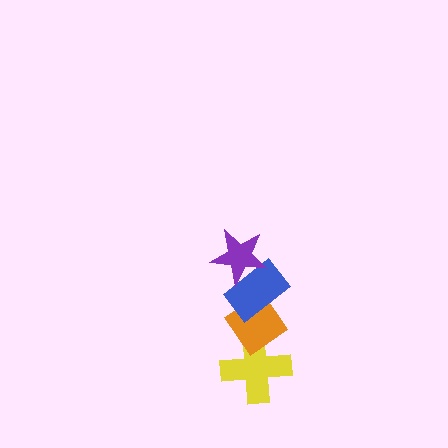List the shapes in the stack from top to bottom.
From top to bottom: the purple star, the blue rectangle, the orange diamond, the yellow cross.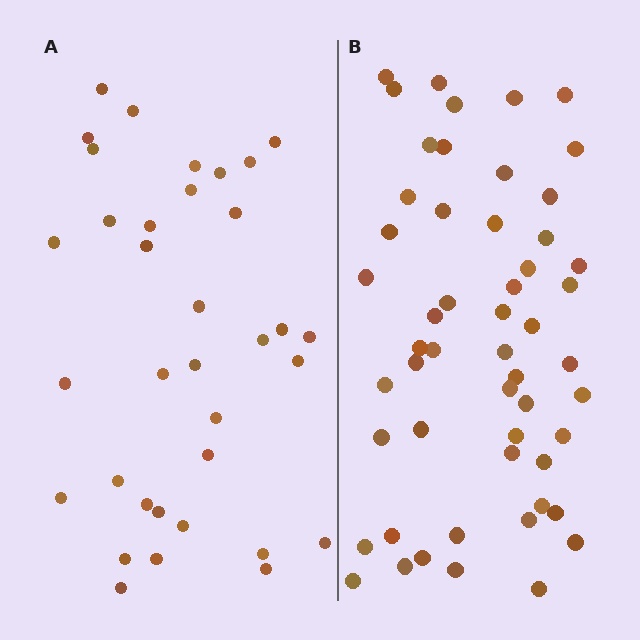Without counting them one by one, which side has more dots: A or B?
Region B (the right region) has more dots.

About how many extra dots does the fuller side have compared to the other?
Region B has approximately 20 more dots than region A.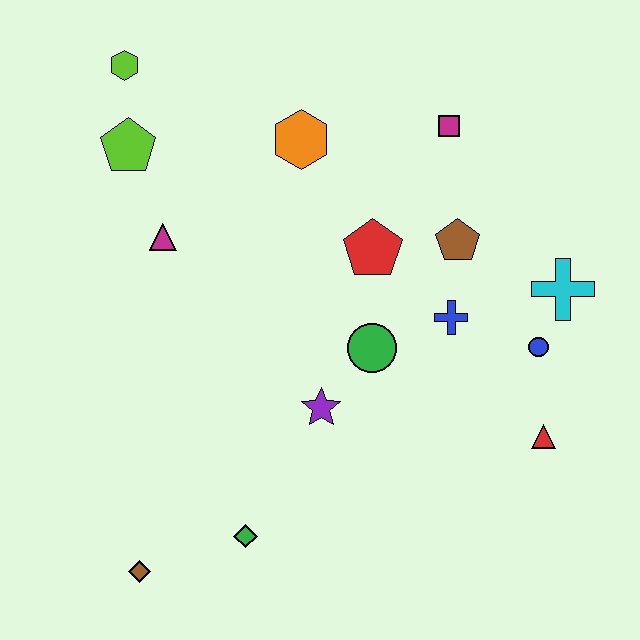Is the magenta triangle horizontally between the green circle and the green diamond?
No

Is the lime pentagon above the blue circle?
Yes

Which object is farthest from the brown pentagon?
The brown diamond is farthest from the brown pentagon.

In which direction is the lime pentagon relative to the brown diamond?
The lime pentagon is above the brown diamond.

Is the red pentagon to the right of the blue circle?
No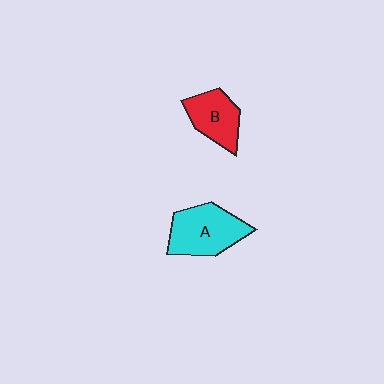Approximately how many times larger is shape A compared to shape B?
Approximately 1.4 times.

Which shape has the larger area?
Shape A (cyan).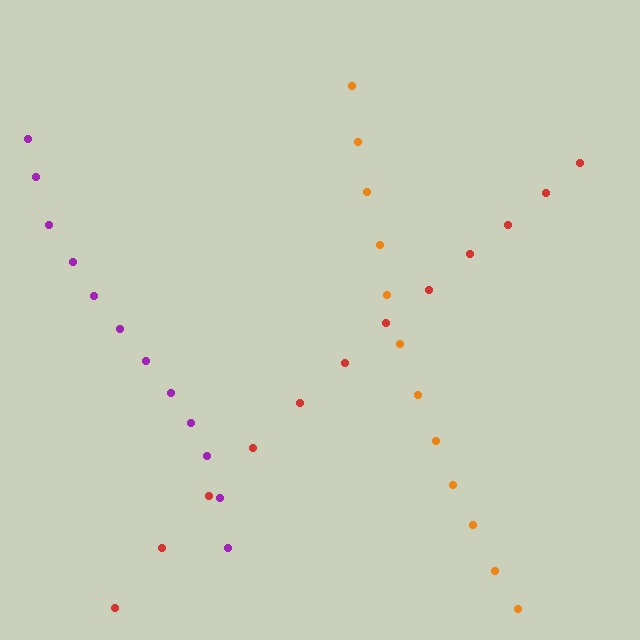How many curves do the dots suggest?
There are 3 distinct paths.